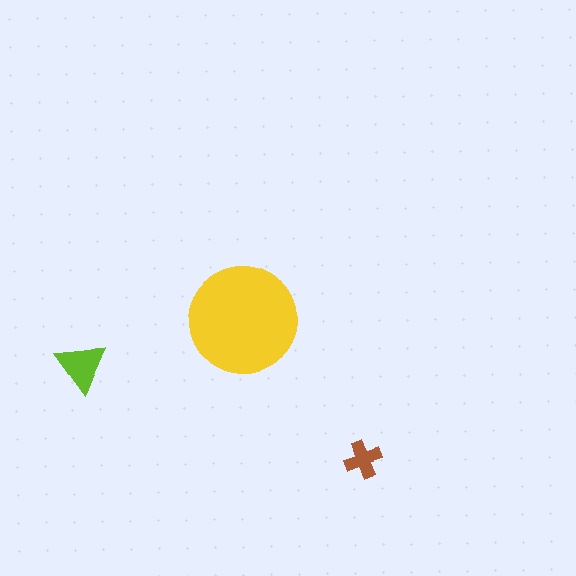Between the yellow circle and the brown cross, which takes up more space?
The yellow circle.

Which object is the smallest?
The brown cross.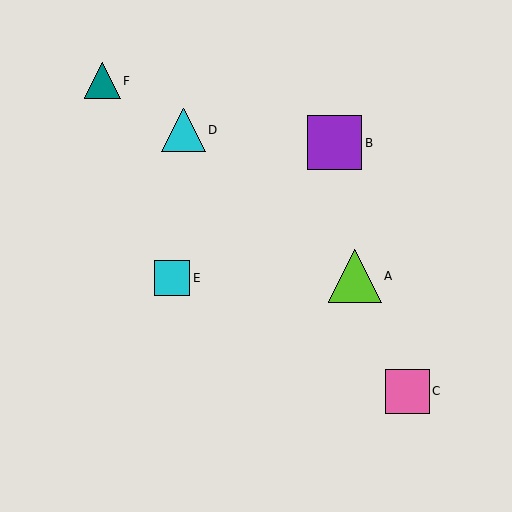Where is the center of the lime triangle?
The center of the lime triangle is at (355, 276).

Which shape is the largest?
The purple square (labeled B) is the largest.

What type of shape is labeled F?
Shape F is a teal triangle.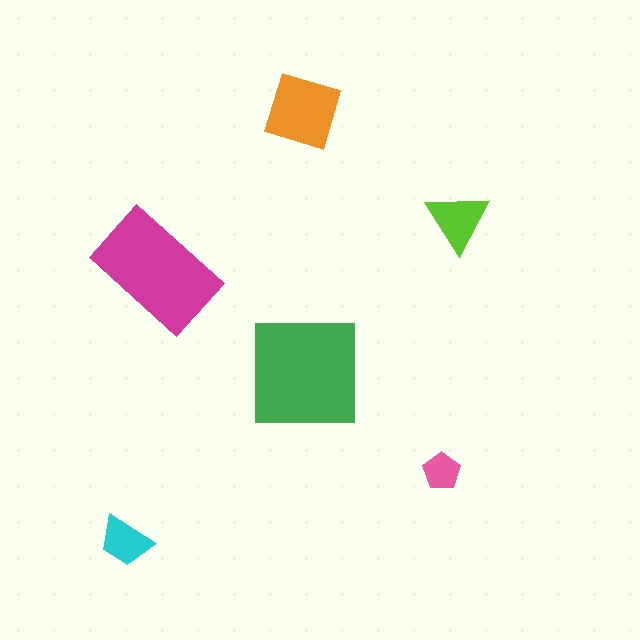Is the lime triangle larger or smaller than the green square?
Smaller.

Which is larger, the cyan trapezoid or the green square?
The green square.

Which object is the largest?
The green square.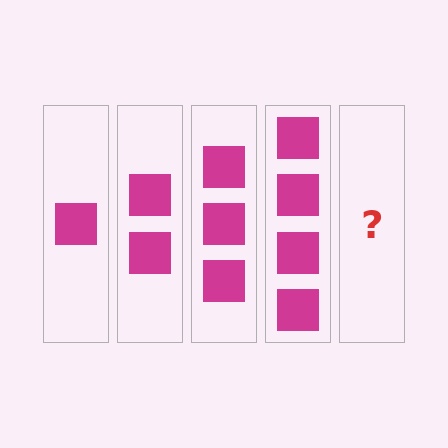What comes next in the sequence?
The next element should be 5 squares.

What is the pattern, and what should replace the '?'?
The pattern is that each step adds one more square. The '?' should be 5 squares.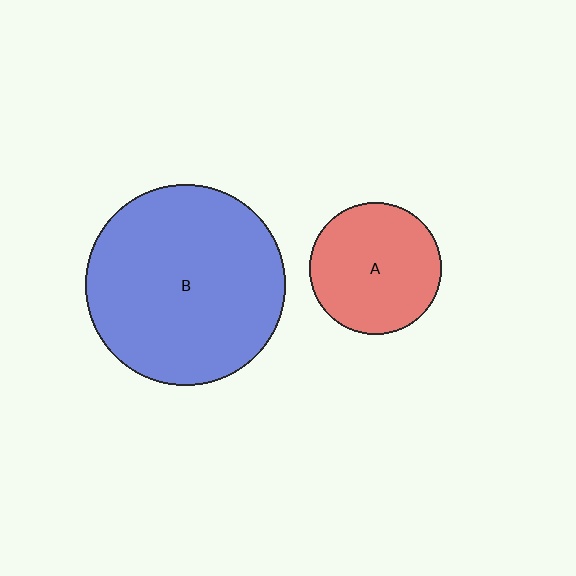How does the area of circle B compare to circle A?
Approximately 2.3 times.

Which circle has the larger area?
Circle B (blue).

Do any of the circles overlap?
No, none of the circles overlap.